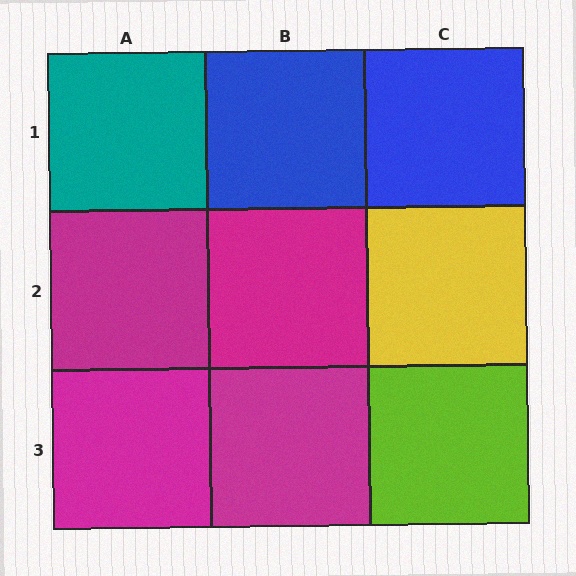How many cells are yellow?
1 cell is yellow.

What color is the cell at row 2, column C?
Yellow.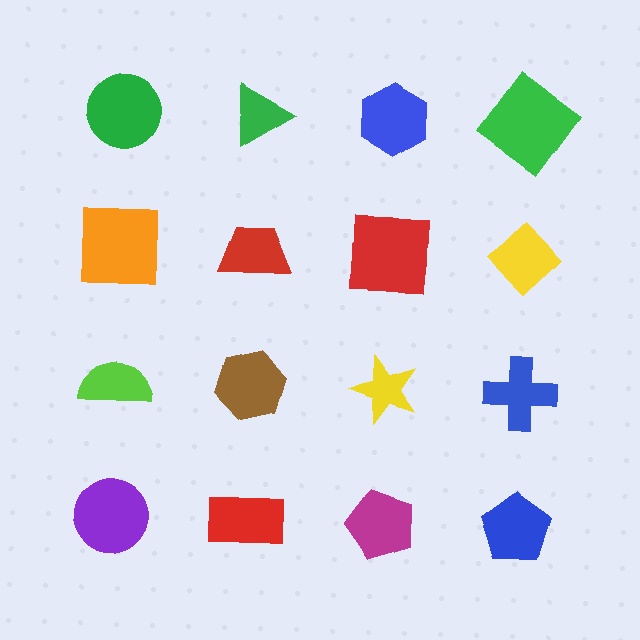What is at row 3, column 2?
A brown hexagon.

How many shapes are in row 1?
4 shapes.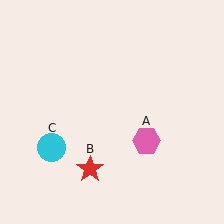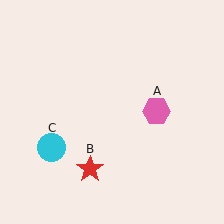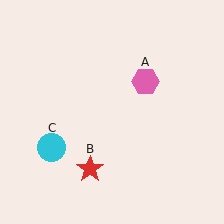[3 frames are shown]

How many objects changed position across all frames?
1 object changed position: pink hexagon (object A).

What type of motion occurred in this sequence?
The pink hexagon (object A) rotated counterclockwise around the center of the scene.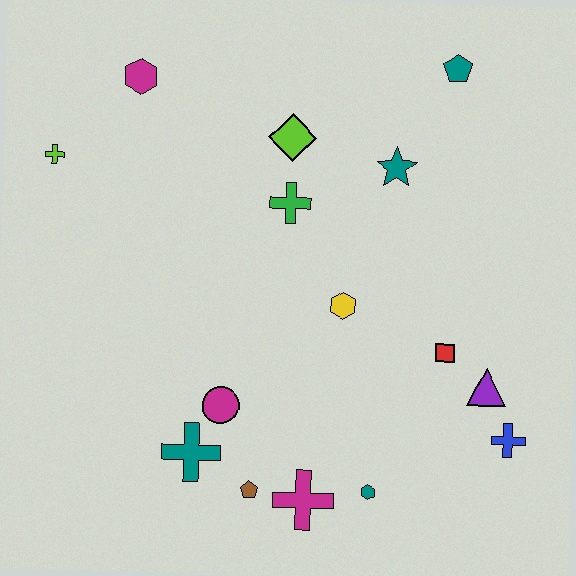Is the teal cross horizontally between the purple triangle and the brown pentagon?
No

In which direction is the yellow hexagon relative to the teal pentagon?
The yellow hexagon is below the teal pentagon.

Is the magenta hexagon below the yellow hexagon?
No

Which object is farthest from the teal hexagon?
The magenta hexagon is farthest from the teal hexagon.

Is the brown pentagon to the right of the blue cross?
No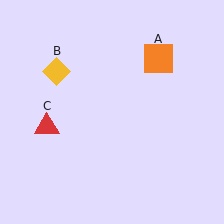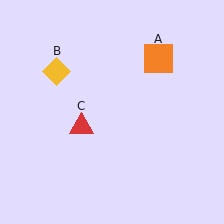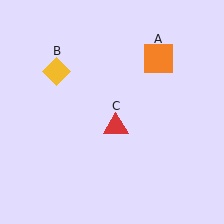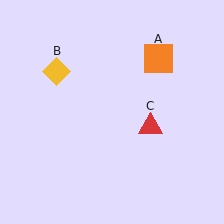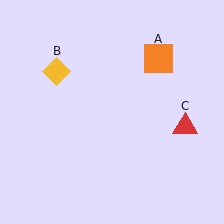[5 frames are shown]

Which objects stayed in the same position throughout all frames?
Orange square (object A) and yellow diamond (object B) remained stationary.